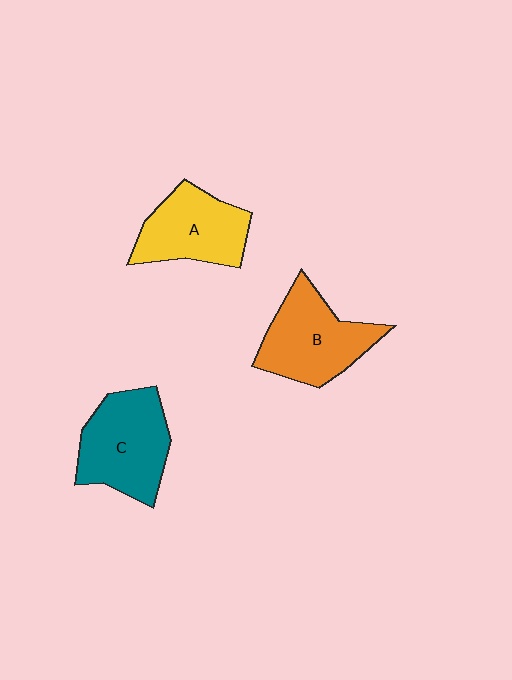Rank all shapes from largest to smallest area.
From largest to smallest: C (teal), B (orange), A (yellow).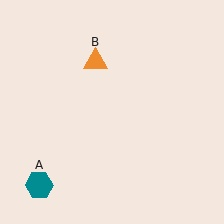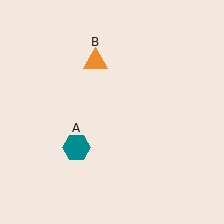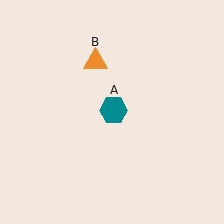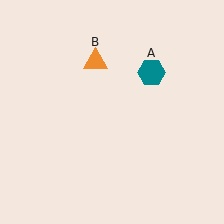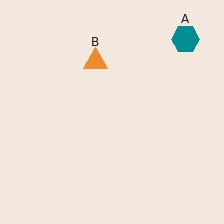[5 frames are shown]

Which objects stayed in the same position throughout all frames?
Orange triangle (object B) remained stationary.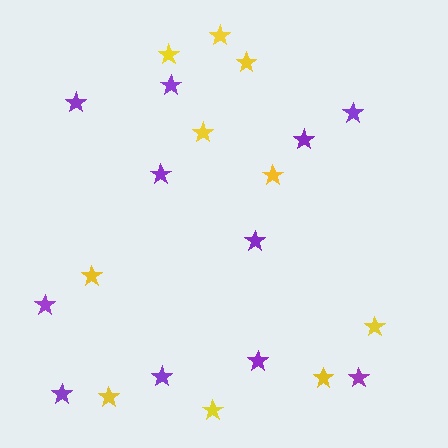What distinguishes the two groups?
There are 2 groups: one group of purple stars (11) and one group of yellow stars (10).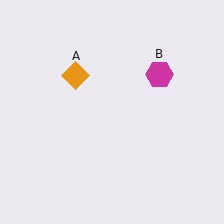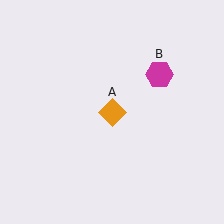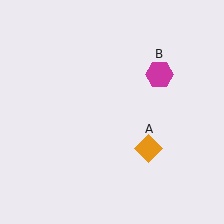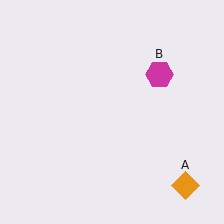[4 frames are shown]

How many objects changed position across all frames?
1 object changed position: orange diamond (object A).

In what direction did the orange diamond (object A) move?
The orange diamond (object A) moved down and to the right.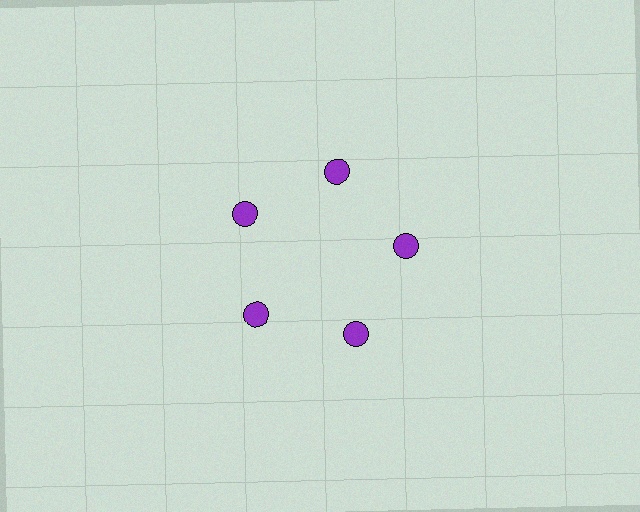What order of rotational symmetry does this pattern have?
This pattern has 5-fold rotational symmetry.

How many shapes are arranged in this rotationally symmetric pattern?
There are 5 shapes, arranged in 5 groups of 1.